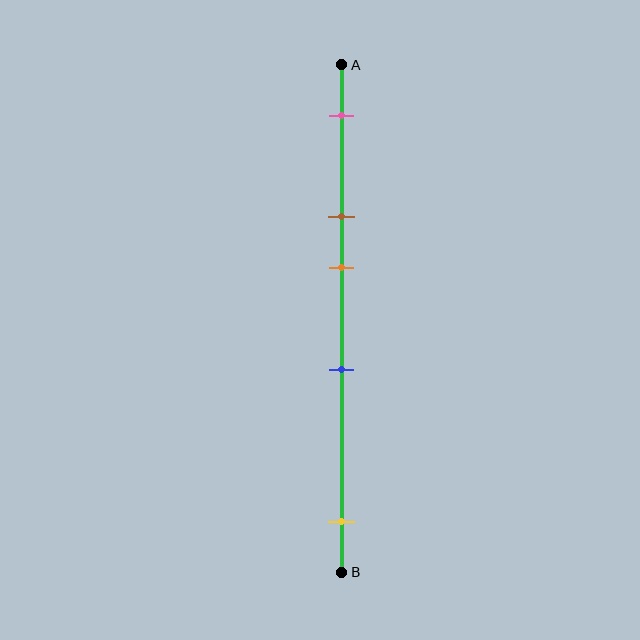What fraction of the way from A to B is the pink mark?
The pink mark is approximately 10% (0.1) of the way from A to B.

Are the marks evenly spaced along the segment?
No, the marks are not evenly spaced.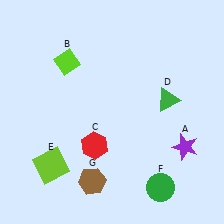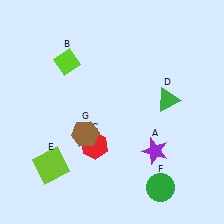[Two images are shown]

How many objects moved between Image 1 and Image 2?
2 objects moved between the two images.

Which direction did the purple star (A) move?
The purple star (A) moved left.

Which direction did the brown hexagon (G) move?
The brown hexagon (G) moved up.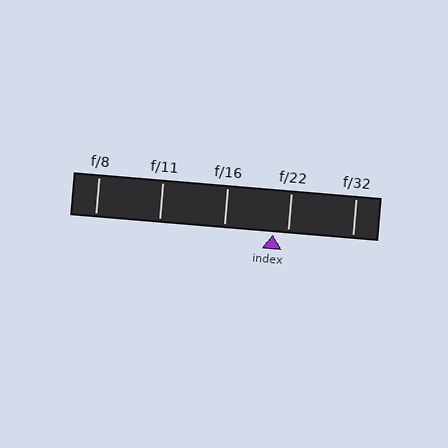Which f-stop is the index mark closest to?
The index mark is closest to f/22.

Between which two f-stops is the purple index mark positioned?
The index mark is between f/16 and f/22.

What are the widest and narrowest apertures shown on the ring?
The widest aperture shown is f/8 and the narrowest is f/32.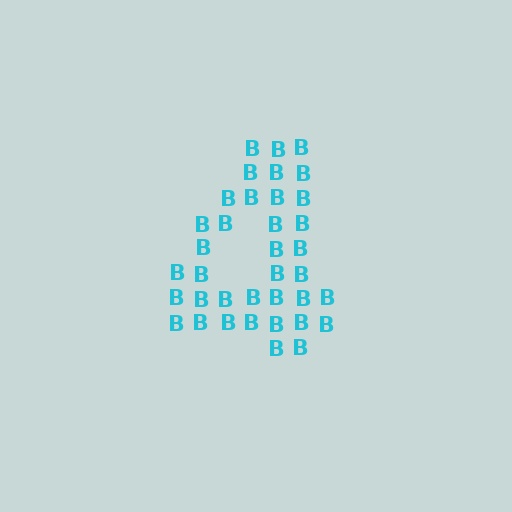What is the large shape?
The large shape is the digit 4.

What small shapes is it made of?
It is made of small letter B's.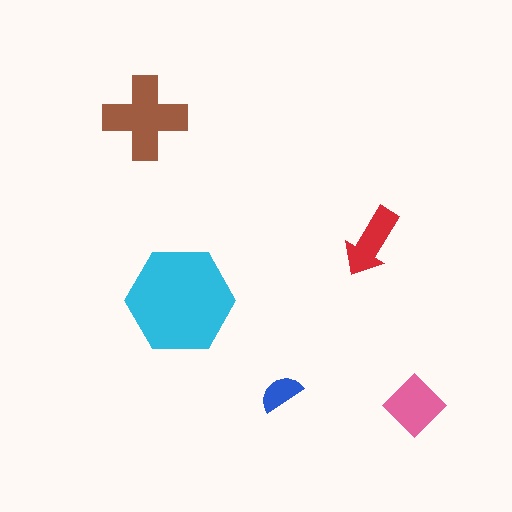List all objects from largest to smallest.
The cyan hexagon, the brown cross, the pink diamond, the red arrow, the blue semicircle.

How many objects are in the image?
There are 5 objects in the image.